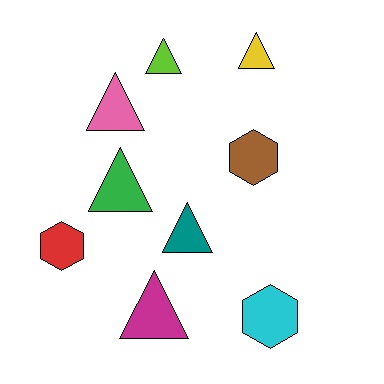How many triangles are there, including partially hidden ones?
There are 6 triangles.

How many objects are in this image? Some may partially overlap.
There are 9 objects.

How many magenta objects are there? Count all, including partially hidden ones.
There is 1 magenta object.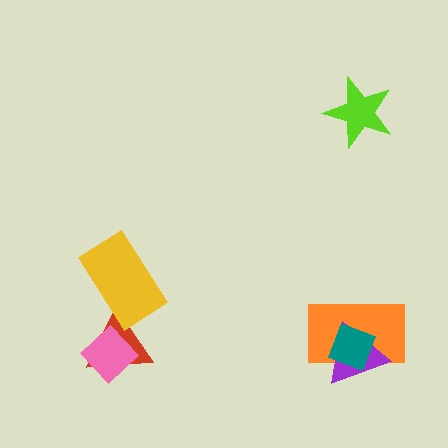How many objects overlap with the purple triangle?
2 objects overlap with the purple triangle.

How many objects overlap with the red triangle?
2 objects overlap with the red triangle.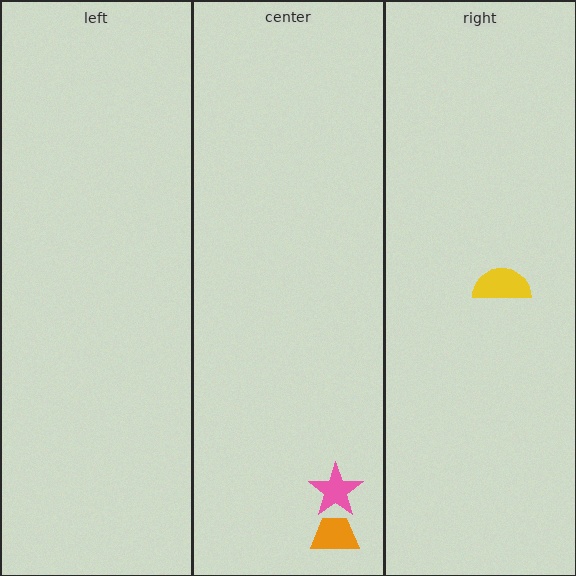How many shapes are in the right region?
1.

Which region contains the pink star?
The center region.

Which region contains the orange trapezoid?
The center region.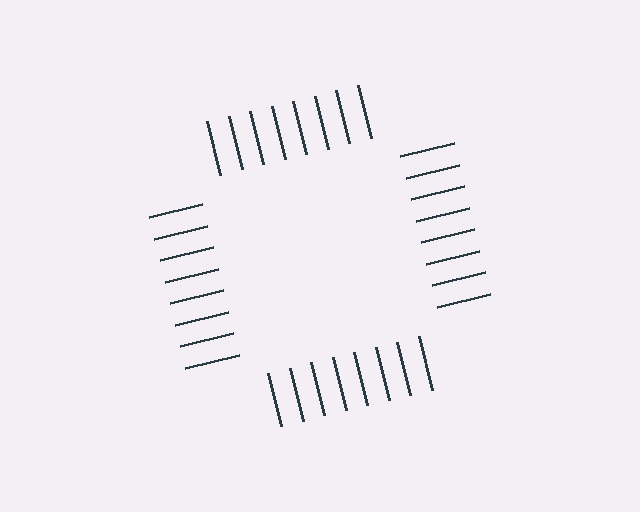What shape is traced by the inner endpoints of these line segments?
An illusory square — the line segments terminate on its edges but no continuous stroke is drawn.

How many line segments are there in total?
32 — 8 along each of the 4 edges.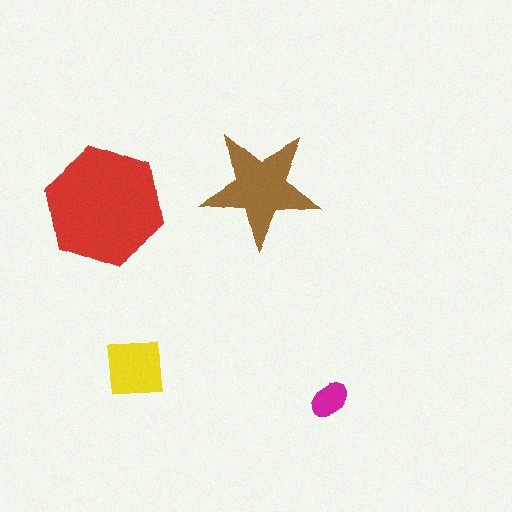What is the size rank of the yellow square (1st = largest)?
3rd.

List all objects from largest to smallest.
The red hexagon, the brown star, the yellow square, the magenta ellipse.